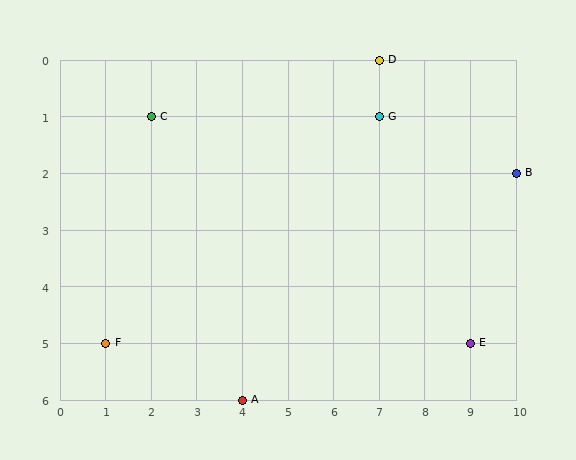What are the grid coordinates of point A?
Point A is at grid coordinates (4, 6).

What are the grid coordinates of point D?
Point D is at grid coordinates (7, 0).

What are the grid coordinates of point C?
Point C is at grid coordinates (2, 1).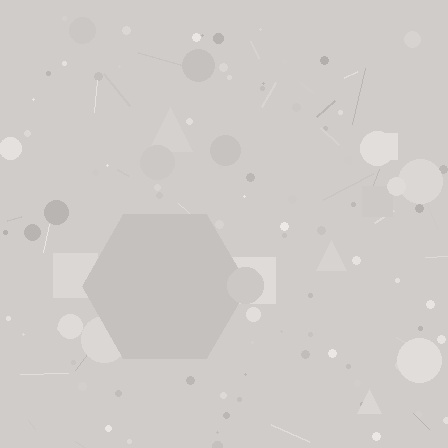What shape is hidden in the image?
A hexagon is hidden in the image.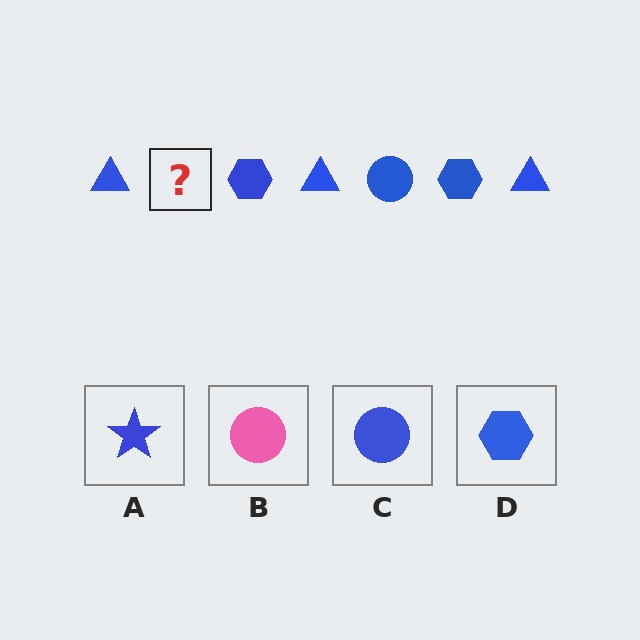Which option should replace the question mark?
Option C.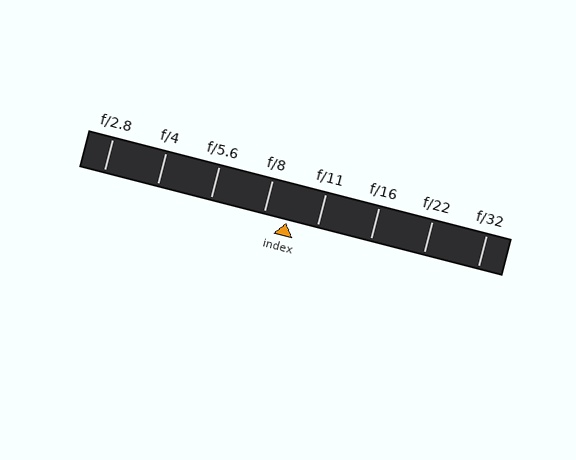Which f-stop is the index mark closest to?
The index mark is closest to f/8.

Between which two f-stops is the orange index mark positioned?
The index mark is between f/8 and f/11.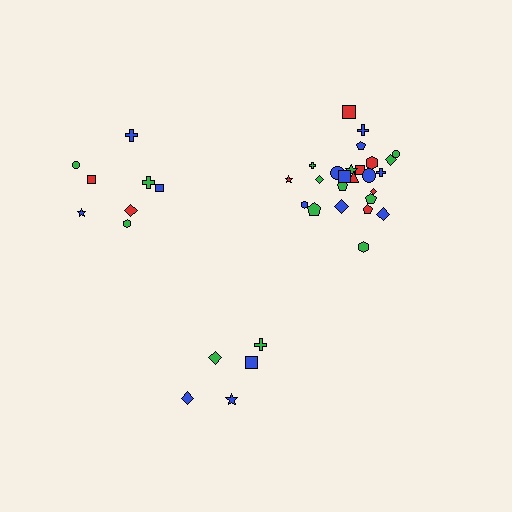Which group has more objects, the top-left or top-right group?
The top-right group.